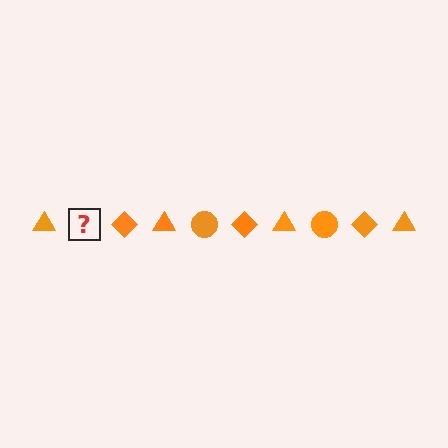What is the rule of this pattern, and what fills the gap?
The rule is that the pattern cycles through triangle, circle, diamond shapes in orange. The gap should be filled with an orange circle.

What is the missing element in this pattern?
The missing element is an orange circle.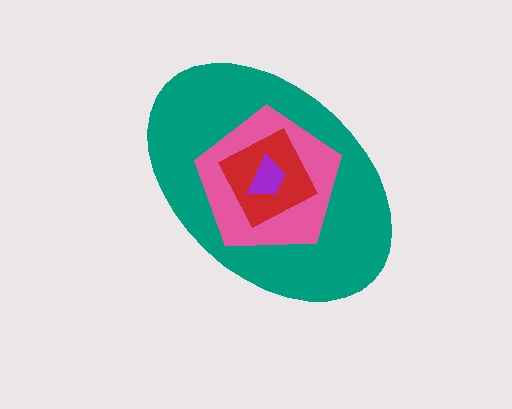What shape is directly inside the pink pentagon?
The red square.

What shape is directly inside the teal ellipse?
The pink pentagon.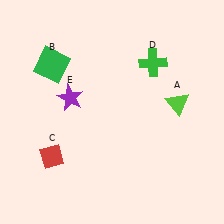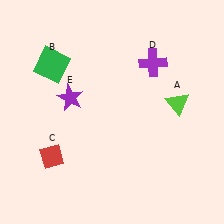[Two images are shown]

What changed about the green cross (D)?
In Image 1, D is green. In Image 2, it changed to purple.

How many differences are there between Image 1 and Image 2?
There is 1 difference between the two images.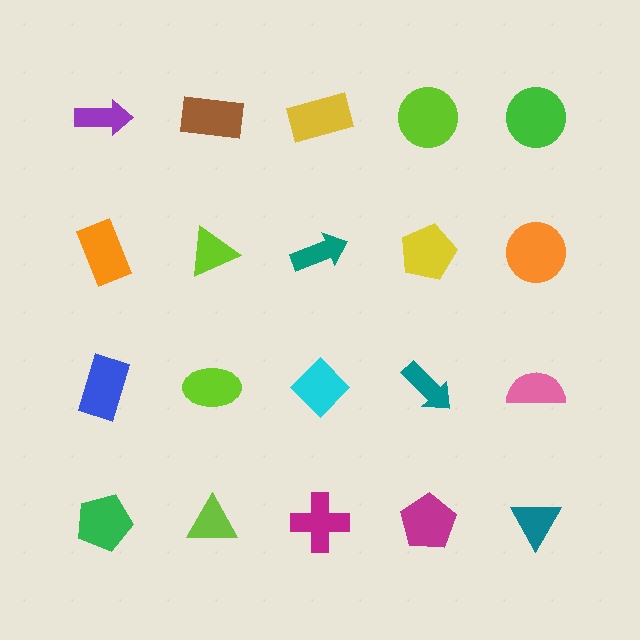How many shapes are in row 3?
5 shapes.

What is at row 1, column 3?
A yellow rectangle.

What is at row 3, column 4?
A teal arrow.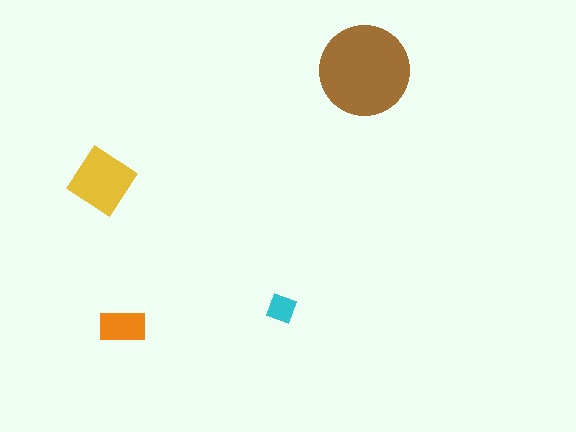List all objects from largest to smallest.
The brown circle, the yellow diamond, the orange rectangle, the cyan diamond.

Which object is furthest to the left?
The yellow diamond is leftmost.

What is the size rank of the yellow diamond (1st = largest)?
2nd.